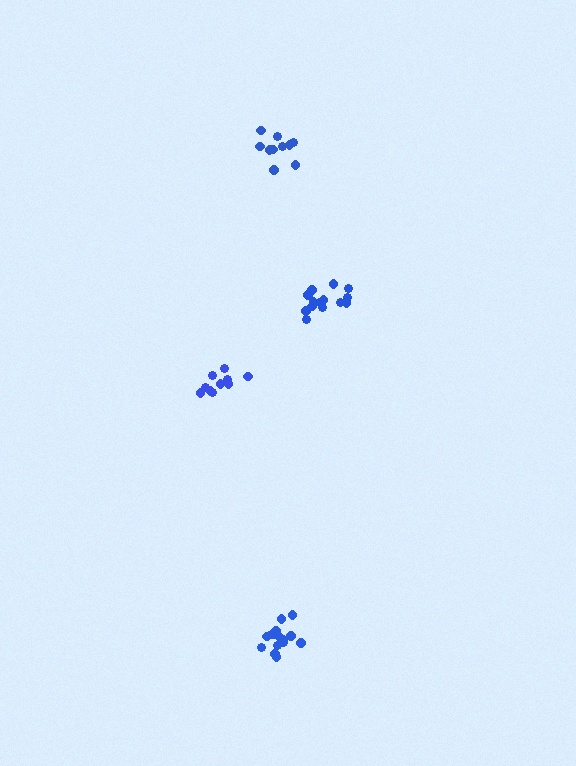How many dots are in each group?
Group 1: 10 dots, Group 2: 16 dots, Group 3: 14 dots, Group 4: 10 dots (50 total).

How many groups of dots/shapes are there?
There are 4 groups.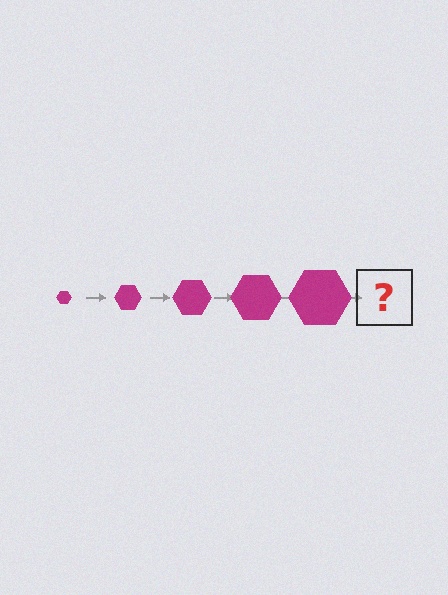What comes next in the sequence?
The next element should be a magenta hexagon, larger than the previous one.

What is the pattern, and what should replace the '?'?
The pattern is that the hexagon gets progressively larger each step. The '?' should be a magenta hexagon, larger than the previous one.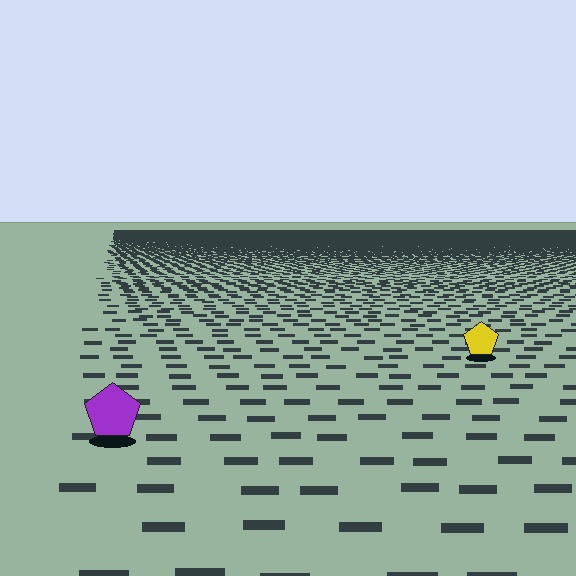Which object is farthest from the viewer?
The yellow pentagon is farthest from the viewer. It appears smaller and the ground texture around it is denser.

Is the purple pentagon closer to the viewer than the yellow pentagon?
Yes. The purple pentagon is closer — you can tell from the texture gradient: the ground texture is coarser near it.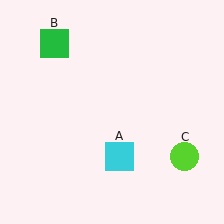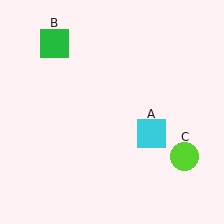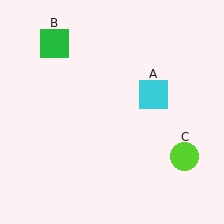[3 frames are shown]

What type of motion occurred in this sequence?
The cyan square (object A) rotated counterclockwise around the center of the scene.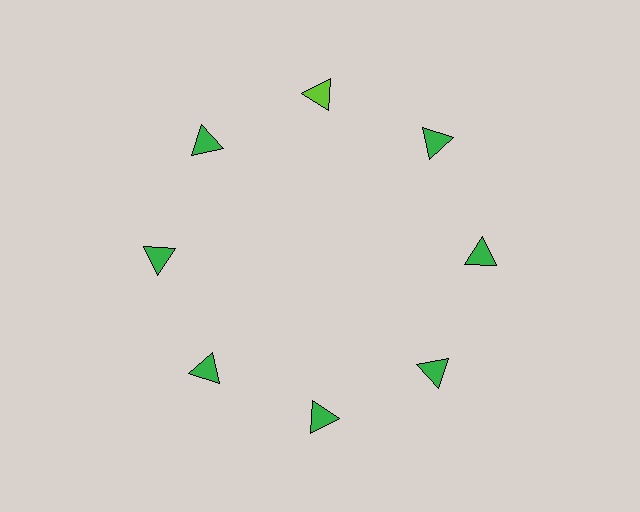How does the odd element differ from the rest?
It has a different color: lime instead of green.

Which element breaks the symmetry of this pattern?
The lime triangle at roughly the 12 o'clock position breaks the symmetry. All other shapes are green triangles.